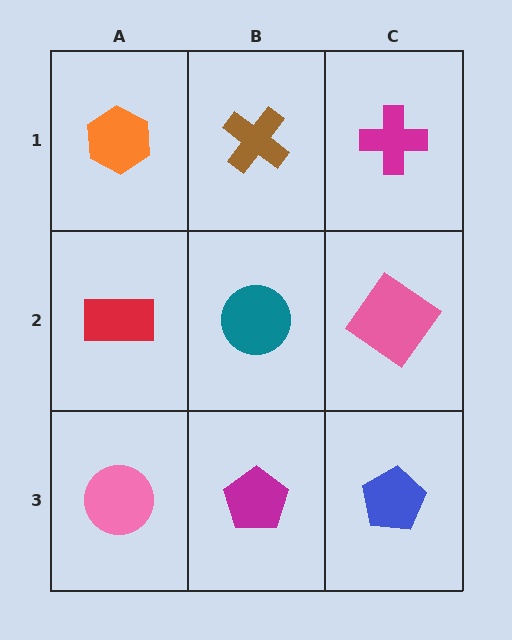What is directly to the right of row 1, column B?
A magenta cross.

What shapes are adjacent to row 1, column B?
A teal circle (row 2, column B), an orange hexagon (row 1, column A), a magenta cross (row 1, column C).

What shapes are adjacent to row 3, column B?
A teal circle (row 2, column B), a pink circle (row 3, column A), a blue pentagon (row 3, column C).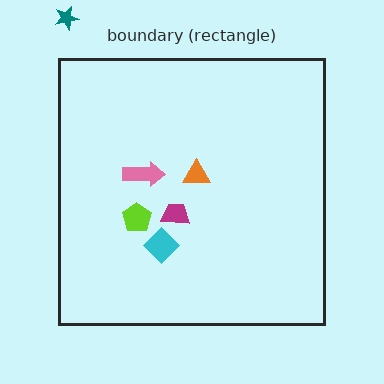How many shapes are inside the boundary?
5 inside, 1 outside.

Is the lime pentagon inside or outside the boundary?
Inside.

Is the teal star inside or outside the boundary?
Outside.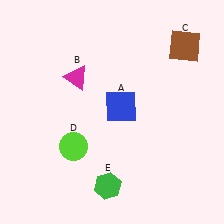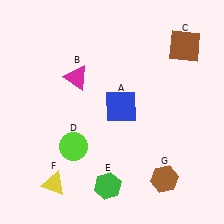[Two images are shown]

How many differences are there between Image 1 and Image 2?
There are 2 differences between the two images.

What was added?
A yellow triangle (F), a brown hexagon (G) were added in Image 2.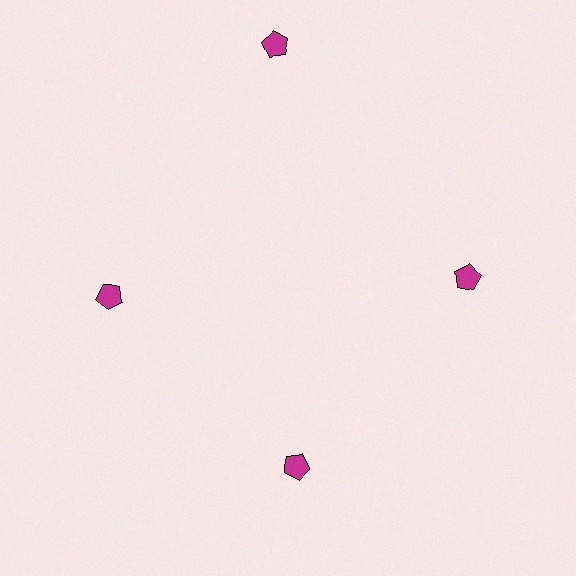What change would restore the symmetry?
The symmetry would be restored by moving it inward, back onto the ring so that all 4 pentagons sit at equal angles and equal distance from the center.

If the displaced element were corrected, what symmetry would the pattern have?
It would have 4-fold rotational symmetry — the pattern would map onto itself every 90 degrees.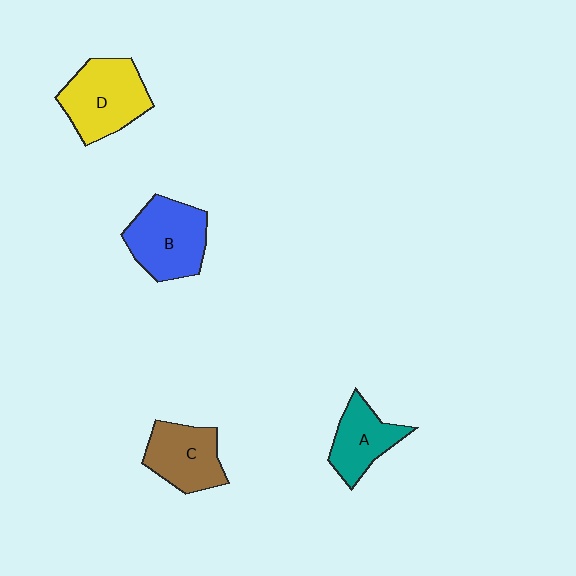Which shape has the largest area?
Shape D (yellow).